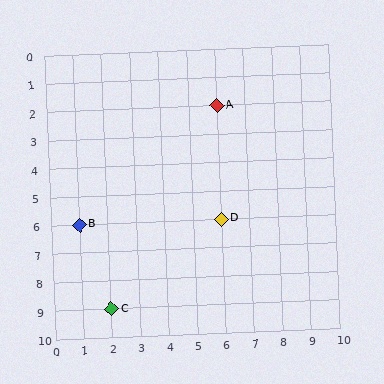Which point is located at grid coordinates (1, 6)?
Point B is at (1, 6).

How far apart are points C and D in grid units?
Points C and D are 4 columns and 3 rows apart (about 5.0 grid units diagonally).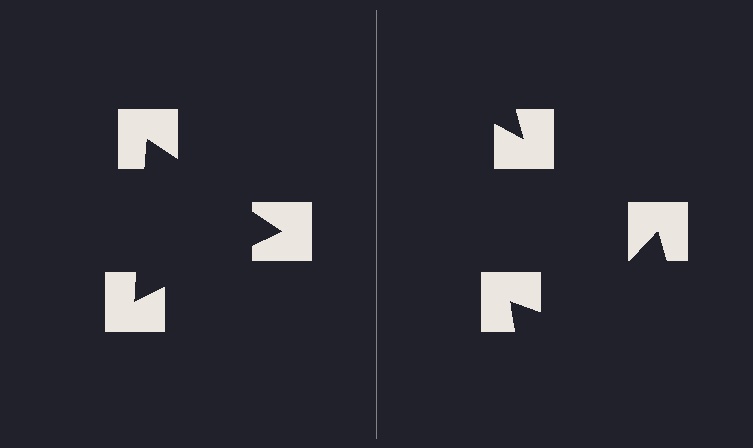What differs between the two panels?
The notched squares are positioned identically on both sides; only the wedge orientations differ. On the left they align to a triangle; on the right they are misaligned.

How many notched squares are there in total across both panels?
6 — 3 on each side.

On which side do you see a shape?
An illusory triangle appears on the left side. On the right side the wedge cuts are rotated, so no coherent shape forms.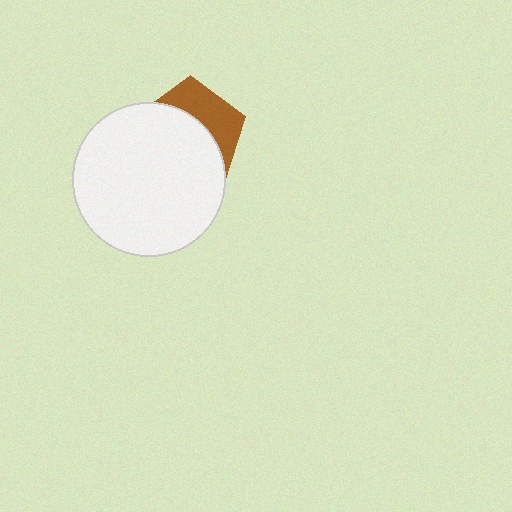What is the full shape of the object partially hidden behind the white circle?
The partially hidden object is a brown pentagon.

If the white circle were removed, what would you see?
You would see the complete brown pentagon.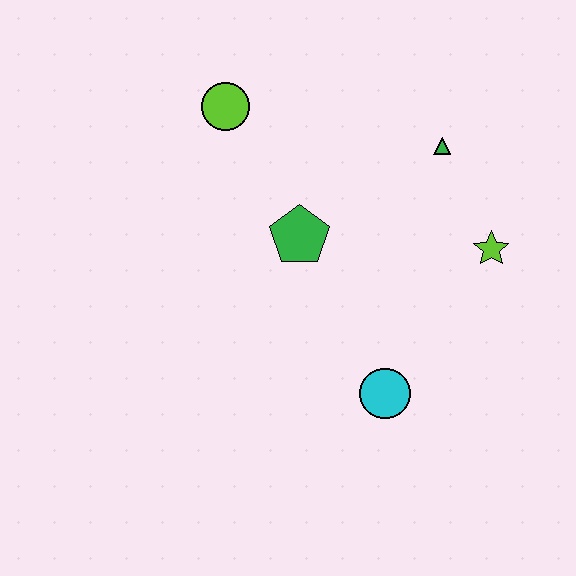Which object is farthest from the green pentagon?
The lime star is farthest from the green pentagon.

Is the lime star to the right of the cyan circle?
Yes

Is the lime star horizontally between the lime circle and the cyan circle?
No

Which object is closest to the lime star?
The green triangle is closest to the lime star.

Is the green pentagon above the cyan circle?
Yes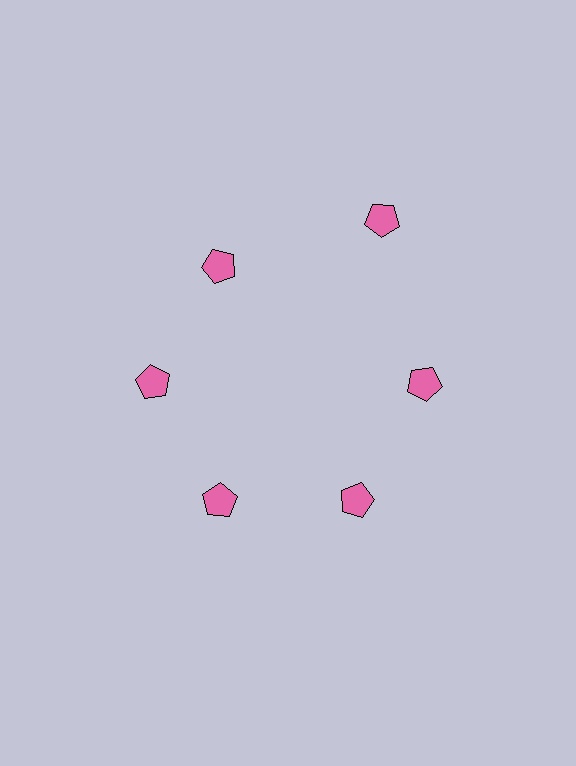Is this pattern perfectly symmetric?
No. The 6 pink pentagons are arranged in a ring, but one element near the 1 o'clock position is pushed outward from the center, breaking the 6-fold rotational symmetry.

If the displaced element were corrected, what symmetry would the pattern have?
It would have 6-fold rotational symmetry — the pattern would map onto itself every 60 degrees.